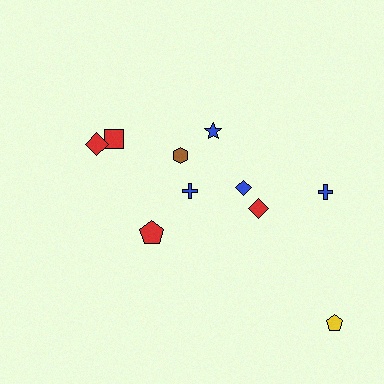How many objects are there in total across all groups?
There are 10 objects.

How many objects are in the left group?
There are 3 objects.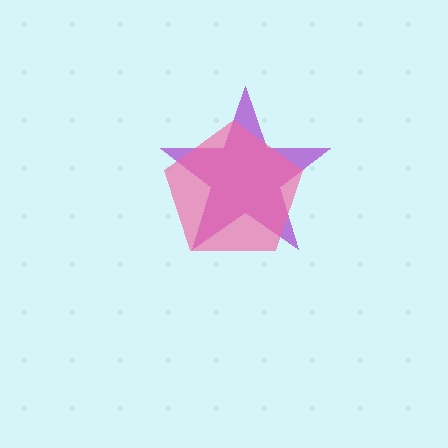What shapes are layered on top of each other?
The layered shapes are: a purple star, a pink pentagon.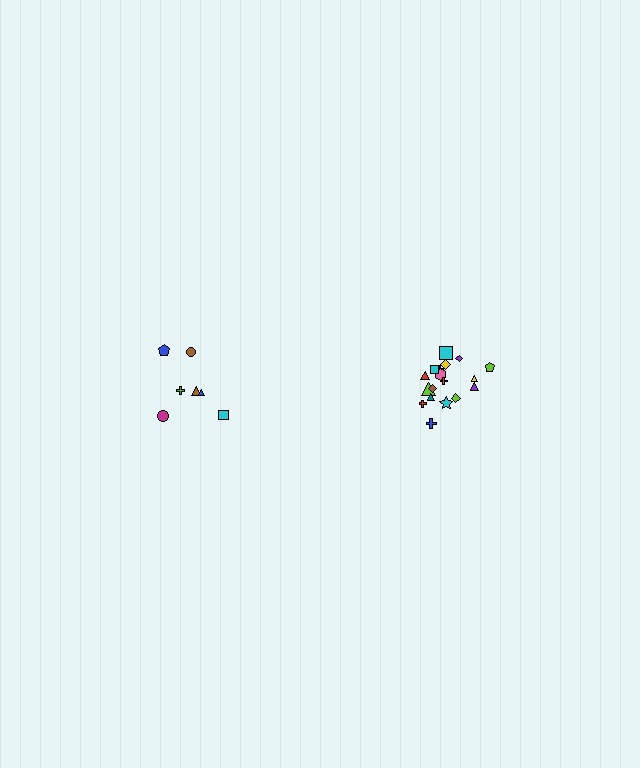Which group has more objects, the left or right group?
The right group.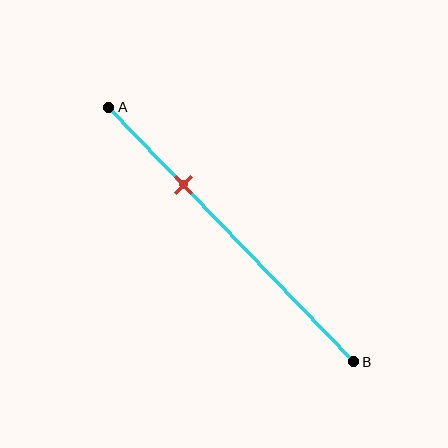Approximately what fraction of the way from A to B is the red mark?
The red mark is approximately 30% of the way from A to B.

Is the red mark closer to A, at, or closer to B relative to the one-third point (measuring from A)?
The red mark is approximately at the one-third point of segment AB.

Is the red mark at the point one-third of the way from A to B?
Yes, the mark is approximately at the one-third point.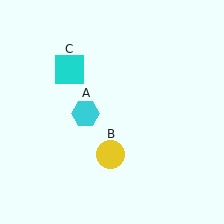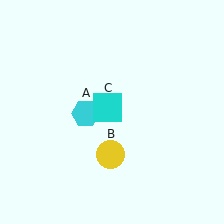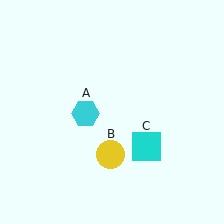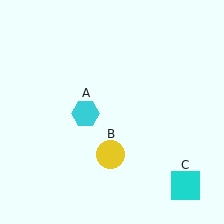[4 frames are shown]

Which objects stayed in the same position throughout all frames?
Cyan hexagon (object A) and yellow circle (object B) remained stationary.